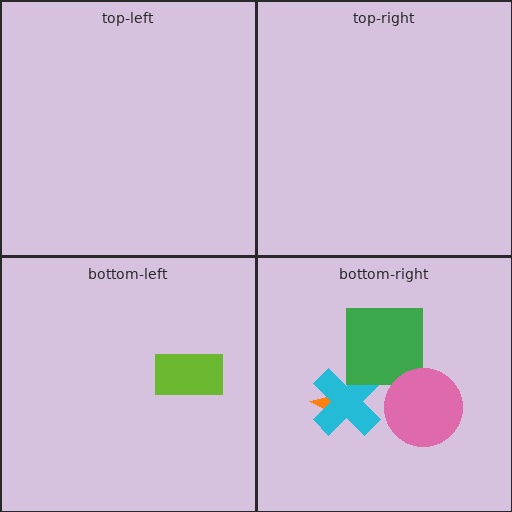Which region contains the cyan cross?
The bottom-right region.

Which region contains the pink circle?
The bottom-right region.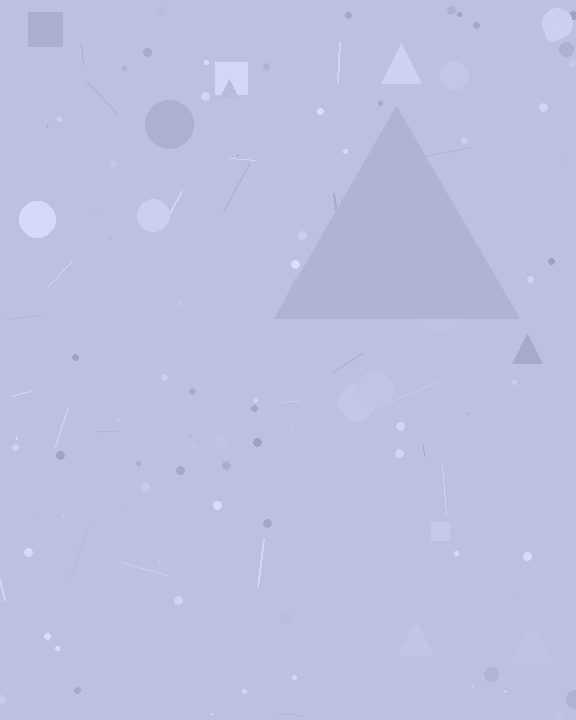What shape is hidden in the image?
A triangle is hidden in the image.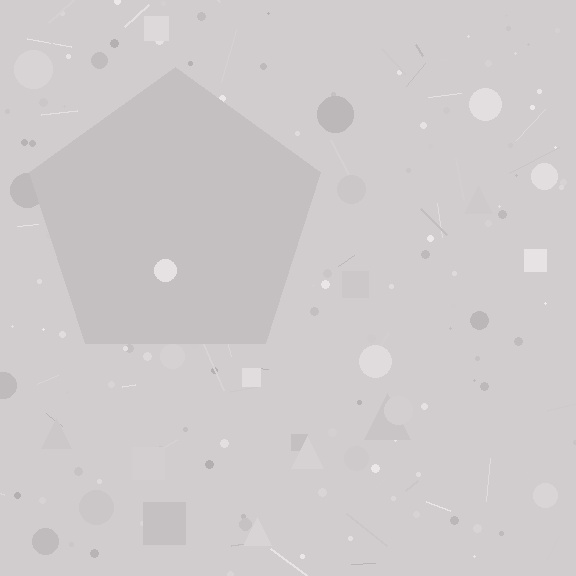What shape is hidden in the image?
A pentagon is hidden in the image.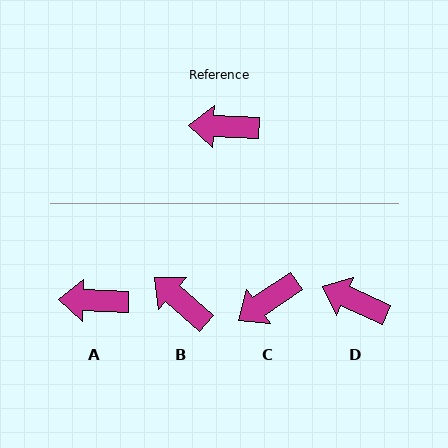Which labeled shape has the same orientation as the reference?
A.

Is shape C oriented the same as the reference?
No, it is off by about 36 degrees.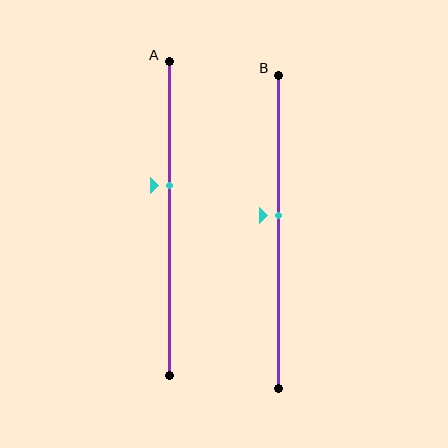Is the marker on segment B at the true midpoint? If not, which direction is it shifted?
No, the marker on segment B is shifted upward by about 5% of the segment length.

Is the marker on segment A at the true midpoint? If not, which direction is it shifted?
No, the marker on segment A is shifted upward by about 11% of the segment length.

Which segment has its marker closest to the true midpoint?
Segment B has its marker closest to the true midpoint.